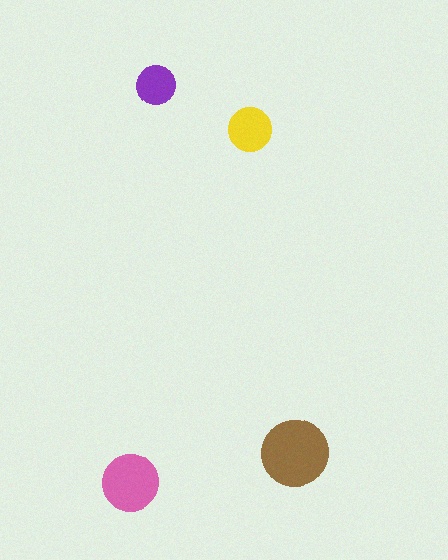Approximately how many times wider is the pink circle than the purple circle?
About 1.5 times wider.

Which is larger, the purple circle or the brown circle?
The brown one.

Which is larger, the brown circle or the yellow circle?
The brown one.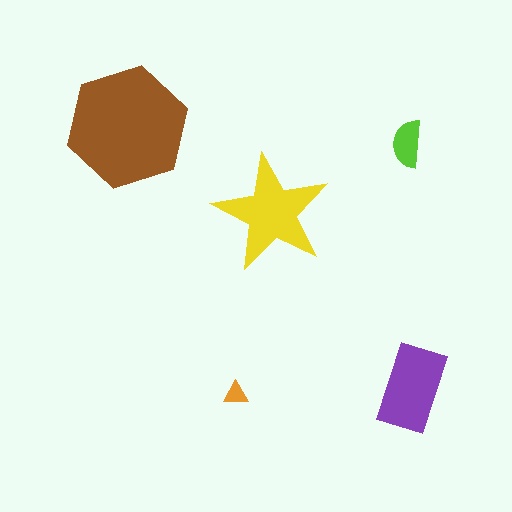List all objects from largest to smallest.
The brown hexagon, the yellow star, the purple rectangle, the lime semicircle, the orange triangle.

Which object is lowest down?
The orange triangle is bottommost.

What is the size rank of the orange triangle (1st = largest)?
5th.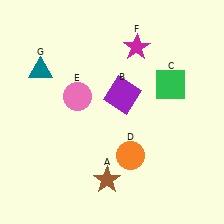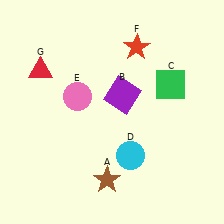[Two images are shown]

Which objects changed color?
D changed from orange to cyan. F changed from magenta to red. G changed from teal to red.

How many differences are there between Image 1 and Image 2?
There are 3 differences between the two images.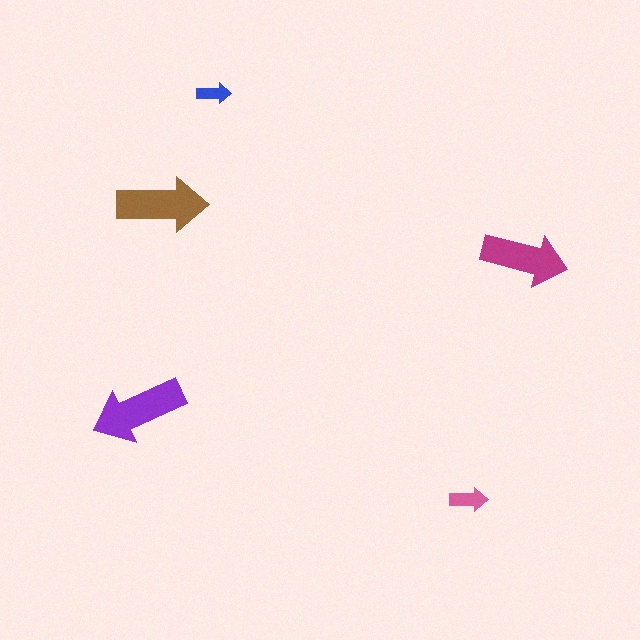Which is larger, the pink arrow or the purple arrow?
The purple one.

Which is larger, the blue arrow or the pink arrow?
The pink one.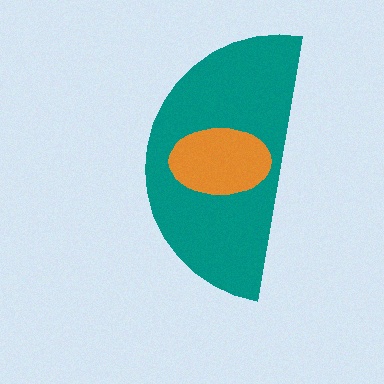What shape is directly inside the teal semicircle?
The orange ellipse.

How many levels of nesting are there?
2.